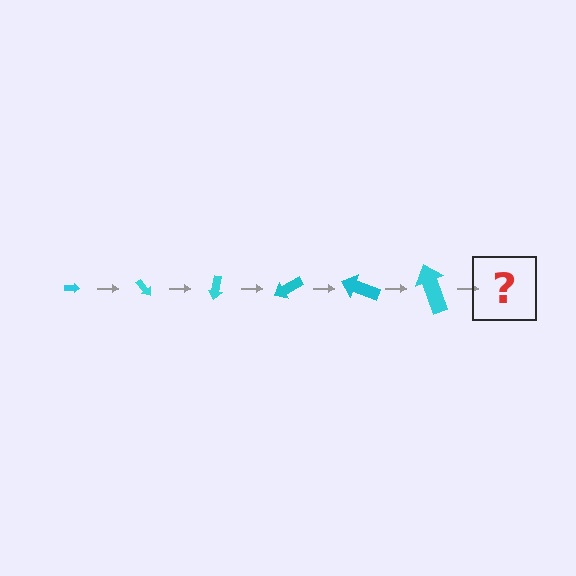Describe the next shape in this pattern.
It should be an arrow, larger than the previous one and rotated 300 degrees from the start.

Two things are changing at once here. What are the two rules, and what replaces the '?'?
The two rules are that the arrow grows larger each step and it rotates 50 degrees each step. The '?' should be an arrow, larger than the previous one and rotated 300 degrees from the start.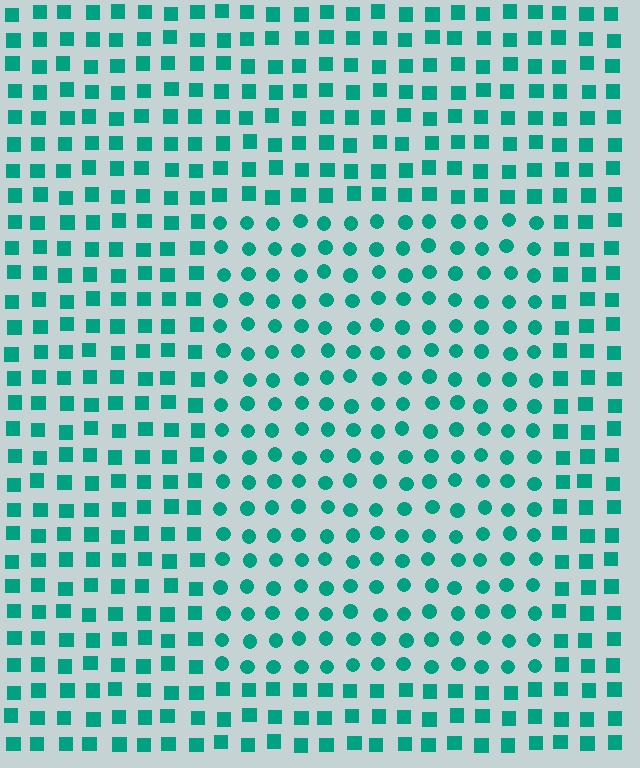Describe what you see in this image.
The image is filled with small teal elements arranged in a uniform grid. A rectangle-shaped region contains circles, while the surrounding area contains squares. The boundary is defined purely by the change in element shape.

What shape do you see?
I see a rectangle.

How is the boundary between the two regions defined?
The boundary is defined by a change in element shape: circles inside vs. squares outside. All elements share the same color and spacing.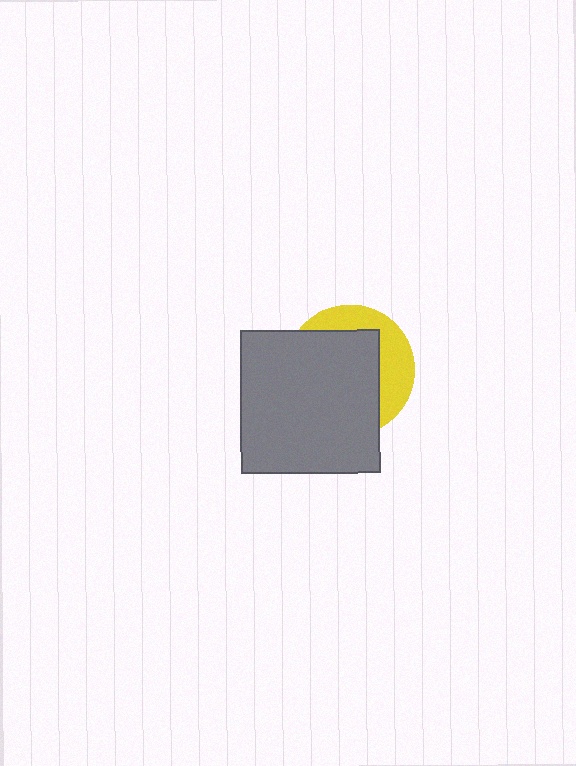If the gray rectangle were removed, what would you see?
You would see the complete yellow circle.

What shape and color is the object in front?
The object in front is a gray rectangle.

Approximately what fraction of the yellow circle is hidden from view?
Roughly 67% of the yellow circle is hidden behind the gray rectangle.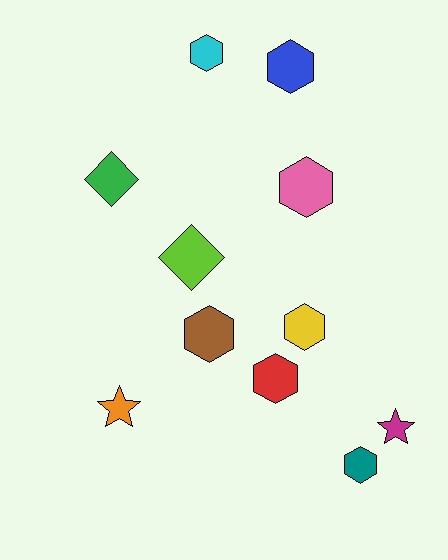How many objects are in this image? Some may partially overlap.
There are 11 objects.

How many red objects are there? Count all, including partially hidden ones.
There is 1 red object.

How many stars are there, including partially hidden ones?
There are 2 stars.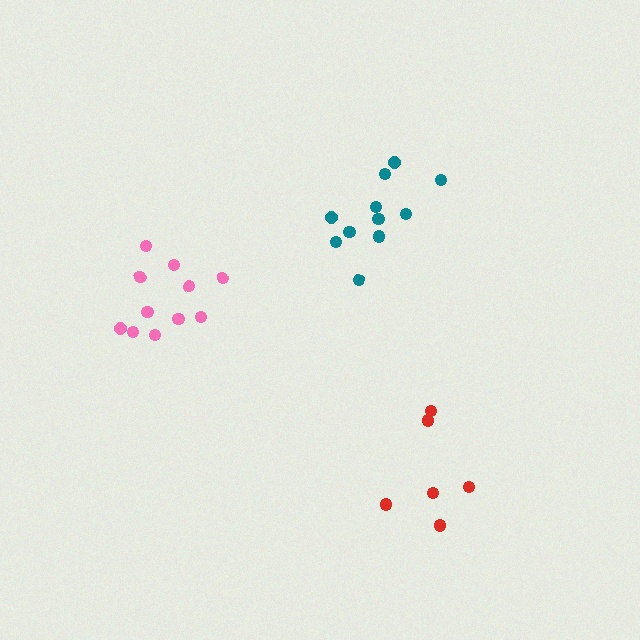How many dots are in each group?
Group 1: 6 dots, Group 2: 11 dots, Group 3: 11 dots (28 total).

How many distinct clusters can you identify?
There are 3 distinct clusters.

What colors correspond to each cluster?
The clusters are colored: red, pink, teal.